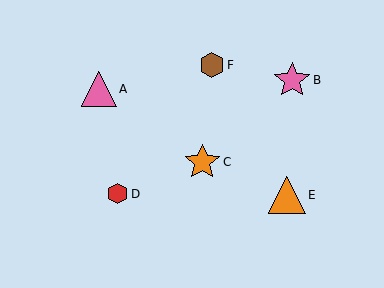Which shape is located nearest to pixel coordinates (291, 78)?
The pink star (labeled B) at (292, 80) is nearest to that location.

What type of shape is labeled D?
Shape D is a red hexagon.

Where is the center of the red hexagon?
The center of the red hexagon is at (118, 194).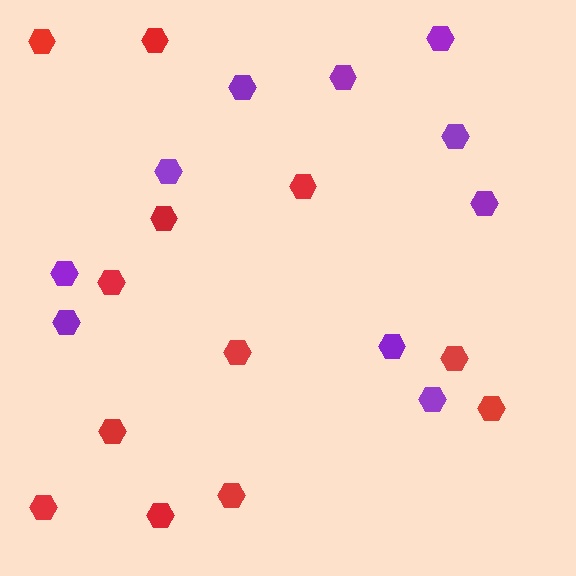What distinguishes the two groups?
There are 2 groups: one group of purple hexagons (10) and one group of red hexagons (12).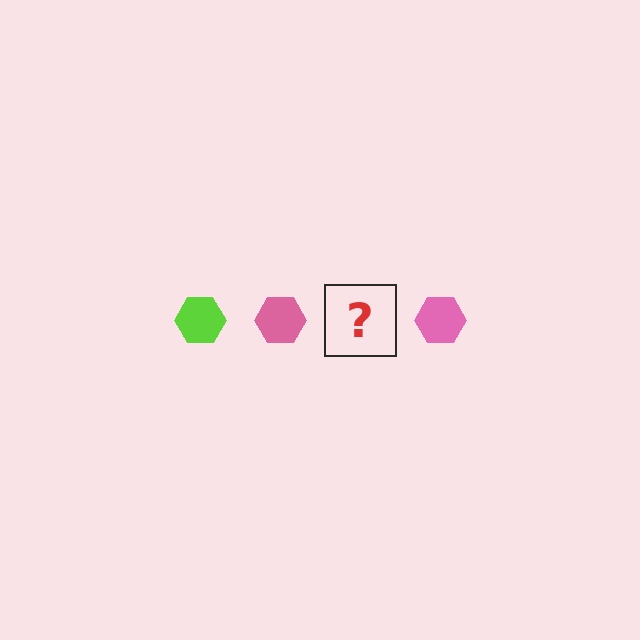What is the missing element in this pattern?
The missing element is a lime hexagon.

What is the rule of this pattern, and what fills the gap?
The rule is that the pattern cycles through lime, pink hexagons. The gap should be filled with a lime hexagon.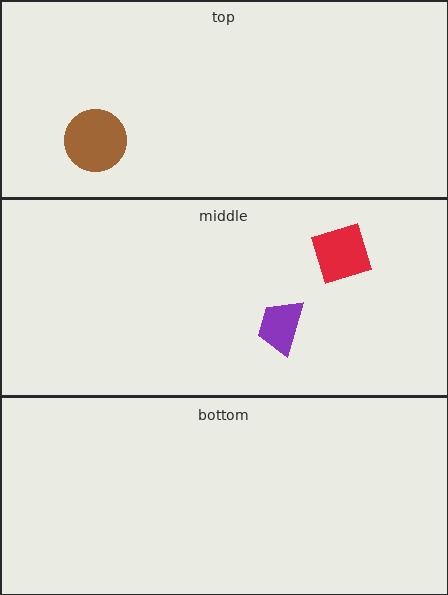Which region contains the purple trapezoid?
The middle region.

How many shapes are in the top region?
1.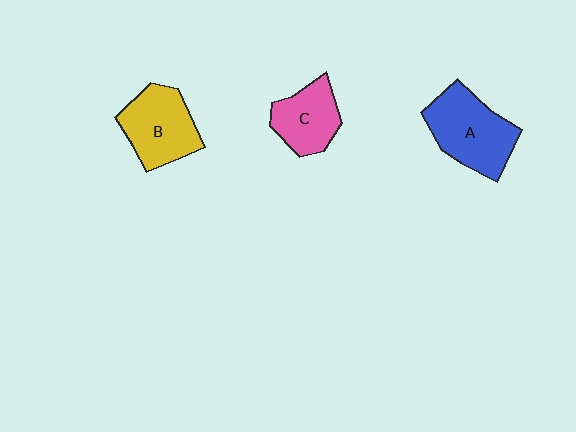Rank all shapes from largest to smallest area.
From largest to smallest: A (blue), B (yellow), C (pink).